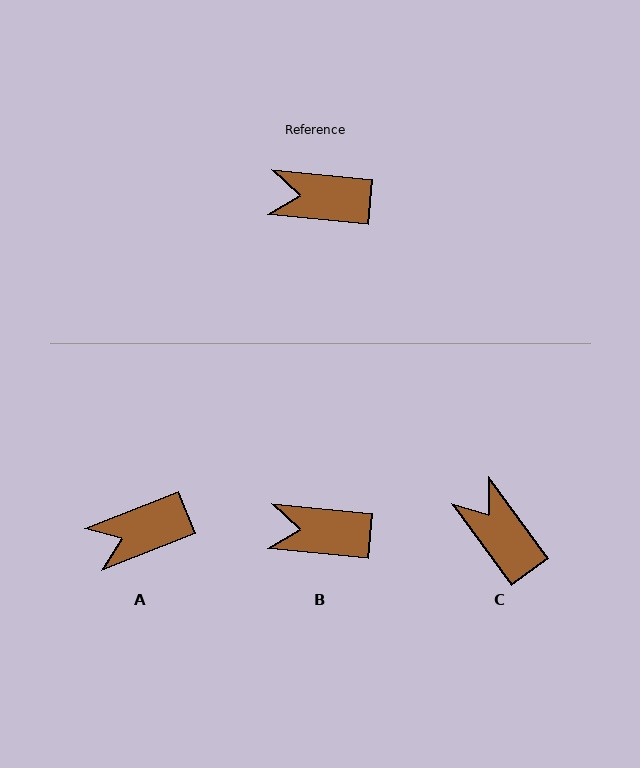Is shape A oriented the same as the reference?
No, it is off by about 27 degrees.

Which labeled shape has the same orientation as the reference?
B.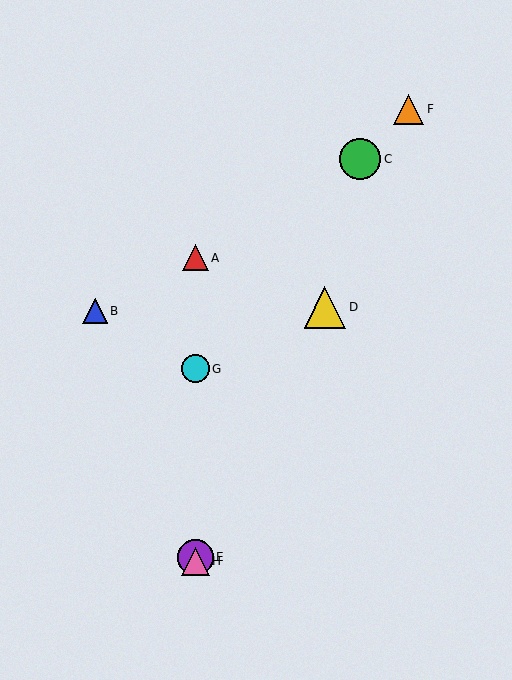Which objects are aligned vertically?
Objects A, E, G, H are aligned vertically.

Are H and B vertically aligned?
No, H is at x≈195 and B is at x≈95.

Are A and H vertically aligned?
Yes, both are at x≈195.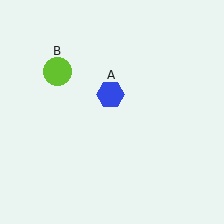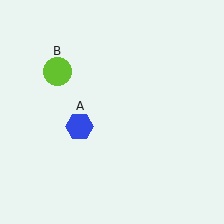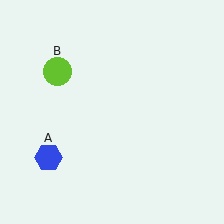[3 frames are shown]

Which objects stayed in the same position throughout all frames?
Lime circle (object B) remained stationary.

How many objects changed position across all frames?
1 object changed position: blue hexagon (object A).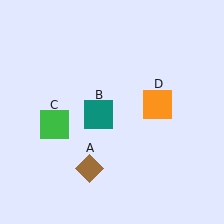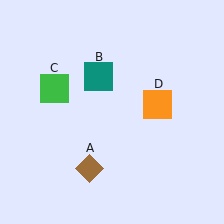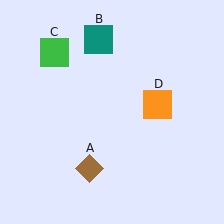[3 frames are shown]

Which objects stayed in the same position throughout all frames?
Brown diamond (object A) and orange square (object D) remained stationary.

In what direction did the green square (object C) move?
The green square (object C) moved up.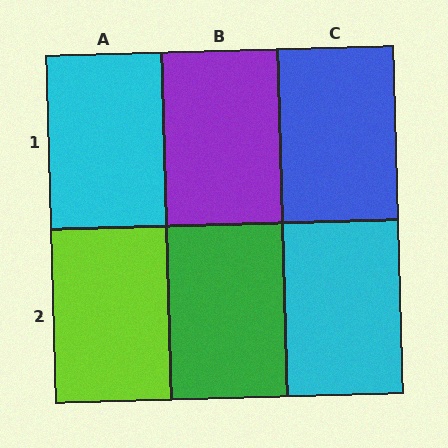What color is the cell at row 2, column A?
Lime.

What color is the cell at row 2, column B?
Green.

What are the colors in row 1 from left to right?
Cyan, purple, blue.